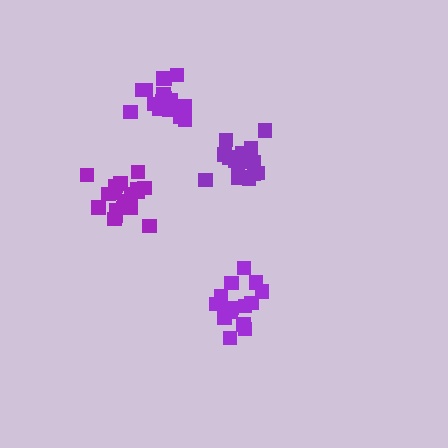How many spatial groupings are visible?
There are 4 spatial groupings.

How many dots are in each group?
Group 1: 15 dots, Group 2: 18 dots, Group 3: 18 dots, Group 4: 18 dots (69 total).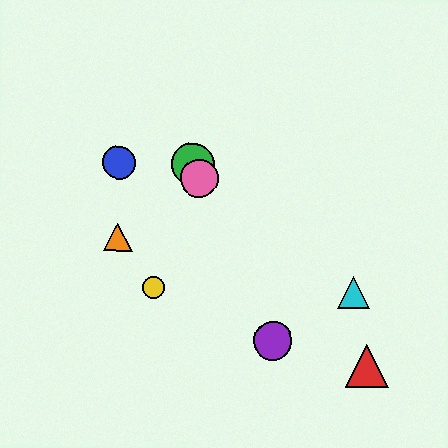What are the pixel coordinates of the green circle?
The green circle is at (193, 164).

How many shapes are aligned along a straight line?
3 shapes (the green circle, the purple circle, the pink circle) are aligned along a straight line.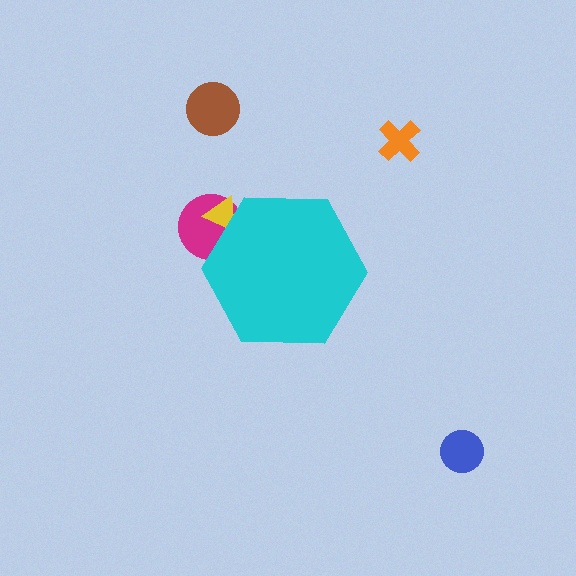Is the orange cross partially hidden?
No, the orange cross is fully visible.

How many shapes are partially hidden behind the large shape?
2 shapes are partially hidden.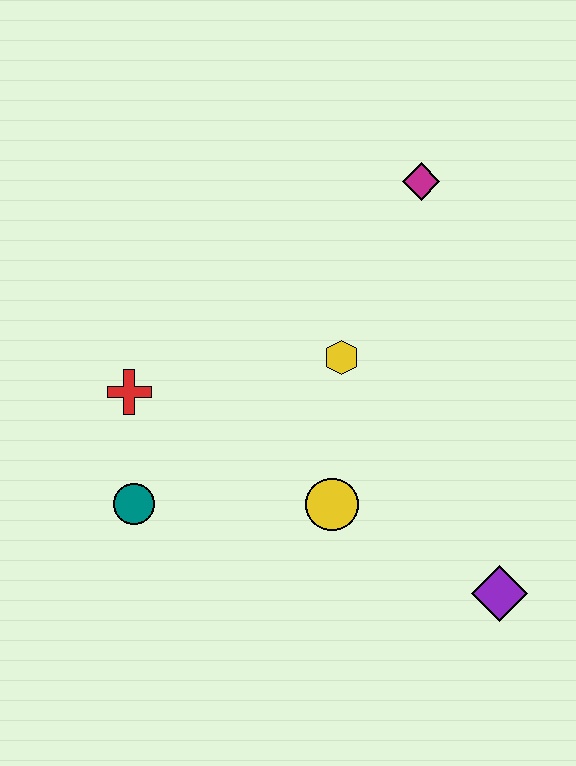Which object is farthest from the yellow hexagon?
The purple diamond is farthest from the yellow hexagon.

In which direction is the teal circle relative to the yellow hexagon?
The teal circle is to the left of the yellow hexagon.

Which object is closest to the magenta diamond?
The yellow hexagon is closest to the magenta diamond.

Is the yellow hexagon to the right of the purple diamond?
No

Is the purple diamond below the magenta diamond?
Yes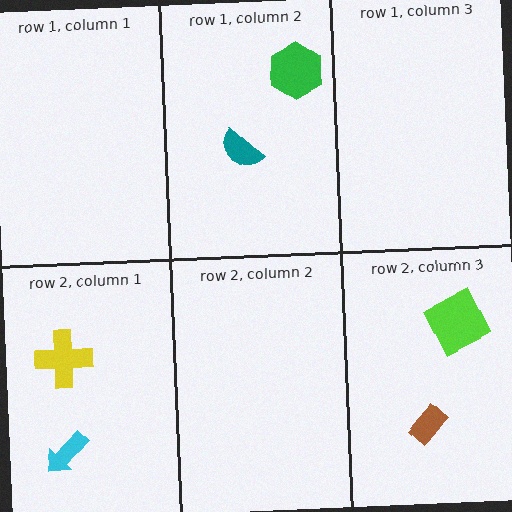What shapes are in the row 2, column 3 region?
The brown rectangle, the lime square.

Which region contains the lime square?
The row 2, column 3 region.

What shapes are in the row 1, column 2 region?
The green hexagon, the teal semicircle.